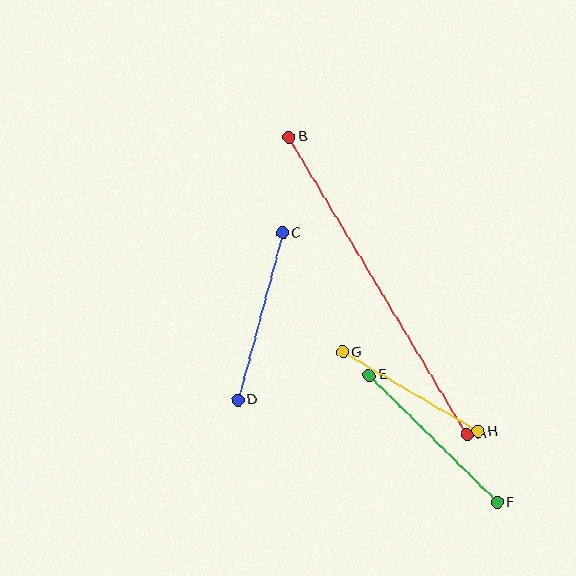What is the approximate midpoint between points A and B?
The midpoint is at approximately (378, 286) pixels.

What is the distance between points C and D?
The distance is approximately 173 pixels.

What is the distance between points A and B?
The distance is approximately 347 pixels.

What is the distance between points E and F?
The distance is approximately 181 pixels.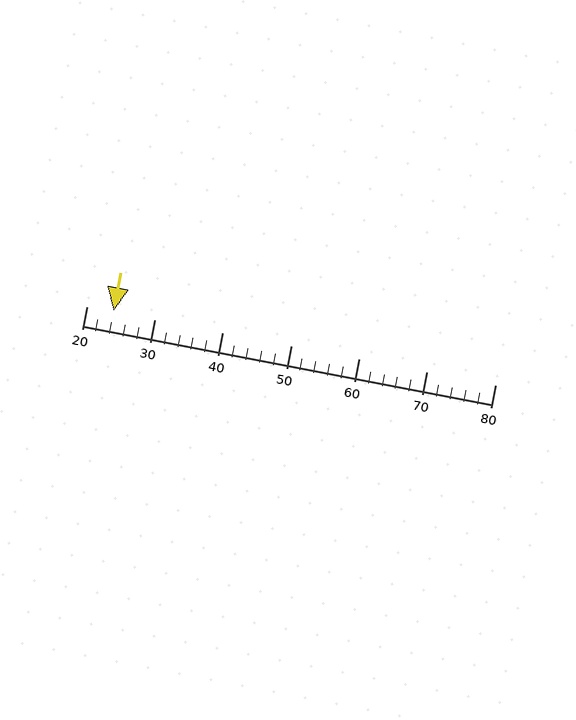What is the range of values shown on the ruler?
The ruler shows values from 20 to 80.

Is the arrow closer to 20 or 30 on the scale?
The arrow is closer to 20.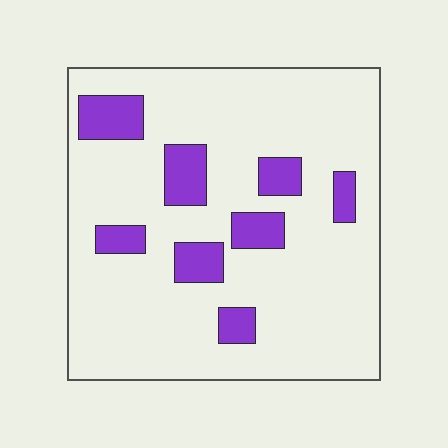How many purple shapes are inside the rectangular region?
8.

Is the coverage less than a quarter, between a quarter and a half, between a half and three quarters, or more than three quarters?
Less than a quarter.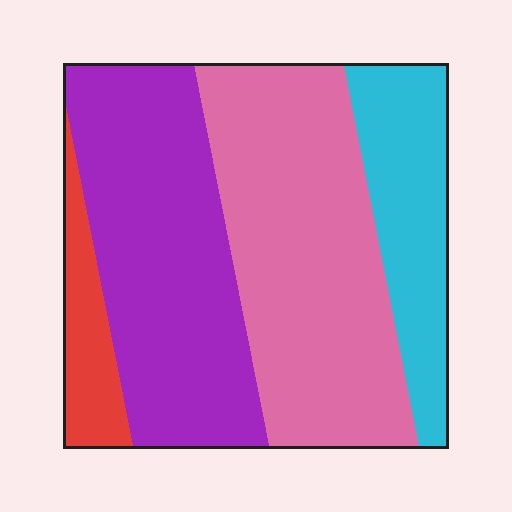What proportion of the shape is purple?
Purple takes up between a third and a half of the shape.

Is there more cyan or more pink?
Pink.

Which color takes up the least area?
Red, at roughly 10%.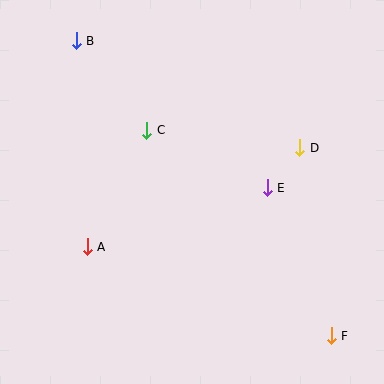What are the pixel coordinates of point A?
Point A is at (87, 247).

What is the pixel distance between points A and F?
The distance between A and F is 260 pixels.